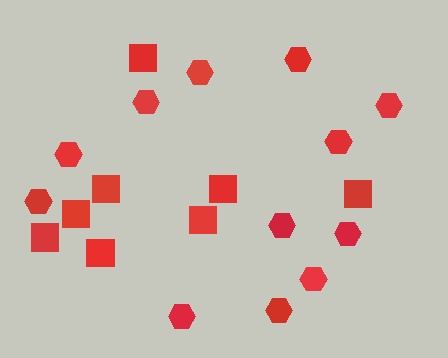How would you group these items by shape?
There are 2 groups: one group of squares (8) and one group of hexagons (12).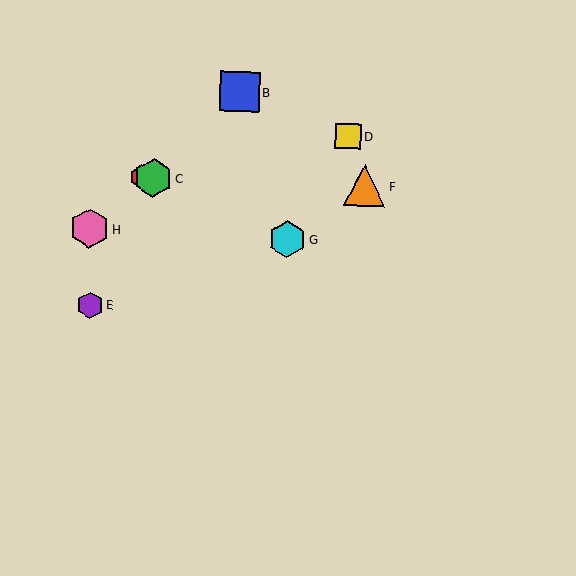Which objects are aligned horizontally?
Objects A, C, F are aligned horizontally.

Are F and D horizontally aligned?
No, F is at y≈186 and D is at y≈136.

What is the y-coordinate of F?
Object F is at y≈186.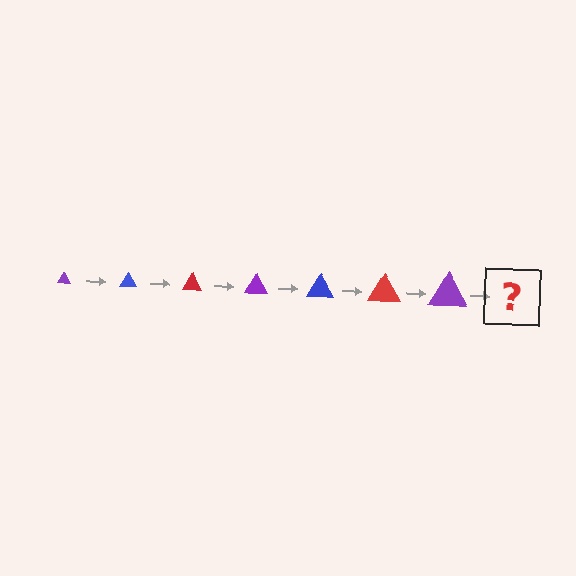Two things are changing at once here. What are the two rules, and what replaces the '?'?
The two rules are that the triangle grows larger each step and the color cycles through purple, blue, and red. The '?' should be a blue triangle, larger than the previous one.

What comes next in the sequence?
The next element should be a blue triangle, larger than the previous one.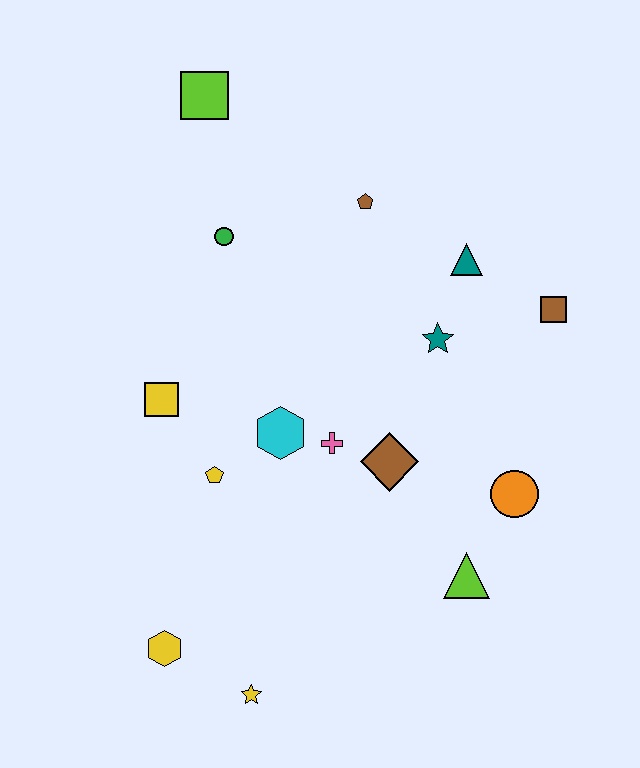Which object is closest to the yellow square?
The yellow pentagon is closest to the yellow square.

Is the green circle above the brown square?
Yes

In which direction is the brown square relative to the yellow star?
The brown square is above the yellow star.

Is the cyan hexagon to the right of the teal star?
No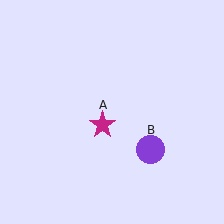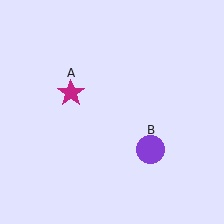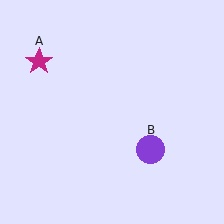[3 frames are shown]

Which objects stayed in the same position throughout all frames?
Purple circle (object B) remained stationary.